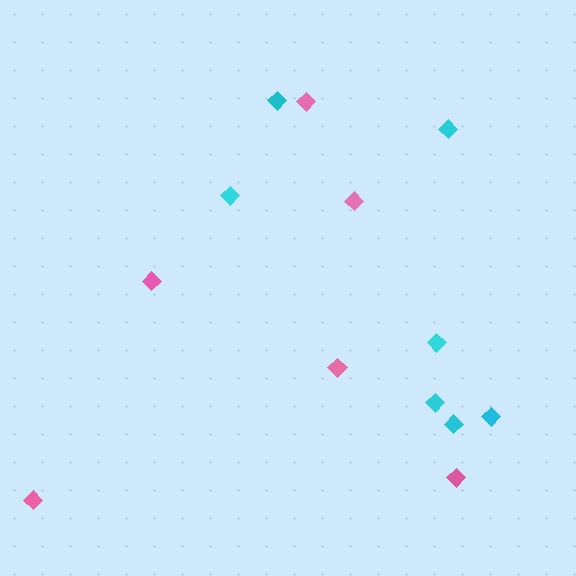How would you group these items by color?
There are 2 groups: one group of pink diamonds (6) and one group of cyan diamonds (7).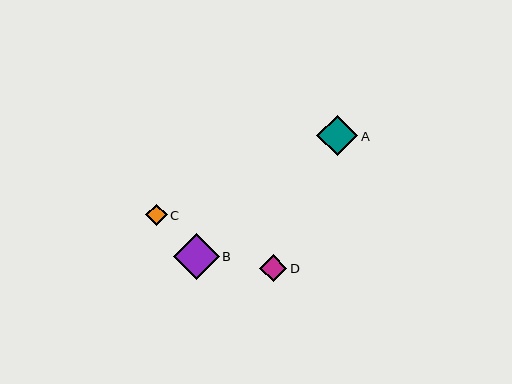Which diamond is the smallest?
Diamond C is the smallest with a size of approximately 22 pixels.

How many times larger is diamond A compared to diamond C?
Diamond A is approximately 1.9 times the size of diamond C.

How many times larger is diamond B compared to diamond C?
Diamond B is approximately 2.1 times the size of diamond C.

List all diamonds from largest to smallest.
From largest to smallest: B, A, D, C.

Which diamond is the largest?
Diamond B is the largest with a size of approximately 46 pixels.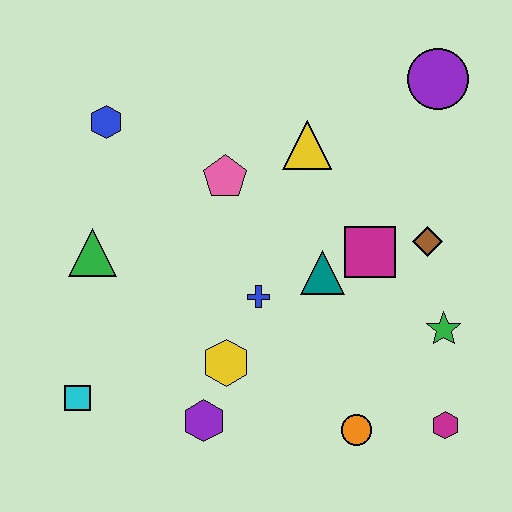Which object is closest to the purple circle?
The yellow triangle is closest to the purple circle.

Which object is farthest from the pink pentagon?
The magenta hexagon is farthest from the pink pentagon.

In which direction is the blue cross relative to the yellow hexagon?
The blue cross is above the yellow hexagon.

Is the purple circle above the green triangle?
Yes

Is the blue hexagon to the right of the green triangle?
Yes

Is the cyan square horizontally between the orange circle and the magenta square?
No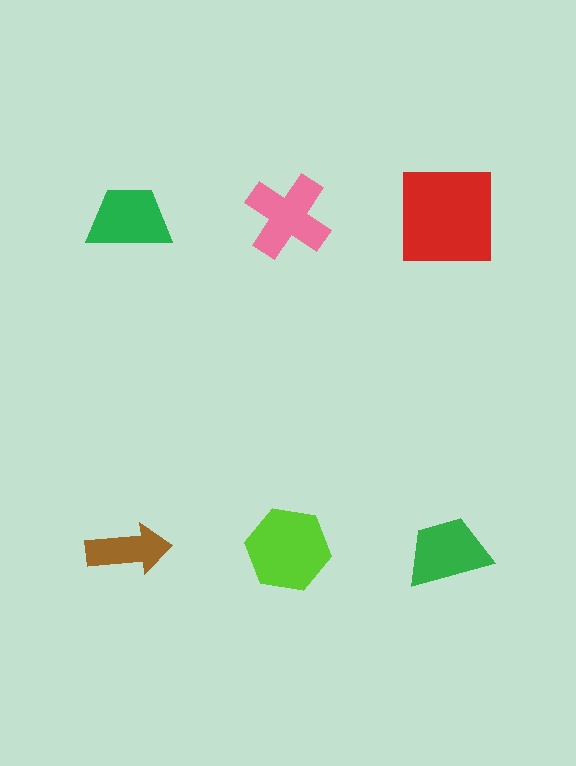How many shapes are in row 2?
3 shapes.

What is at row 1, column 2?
A pink cross.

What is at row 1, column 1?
A green trapezoid.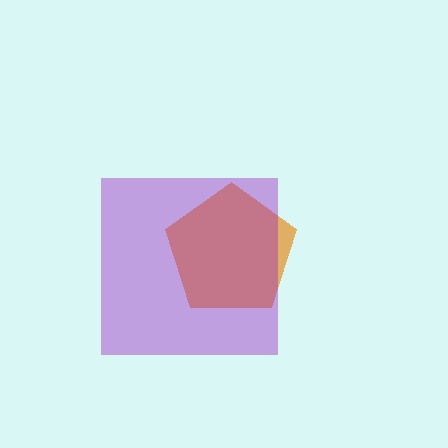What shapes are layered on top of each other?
The layered shapes are: an orange pentagon, a purple square.